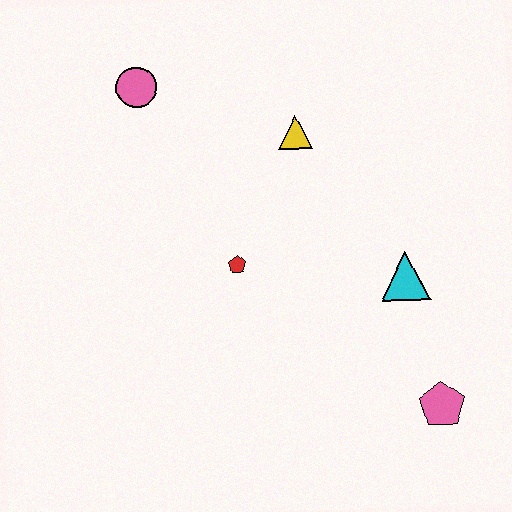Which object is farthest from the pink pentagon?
The pink circle is farthest from the pink pentagon.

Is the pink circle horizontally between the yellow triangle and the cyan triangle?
No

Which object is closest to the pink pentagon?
The cyan triangle is closest to the pink pentagon.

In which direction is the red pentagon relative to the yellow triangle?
The red pentagon is below the yellow triangle.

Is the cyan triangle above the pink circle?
No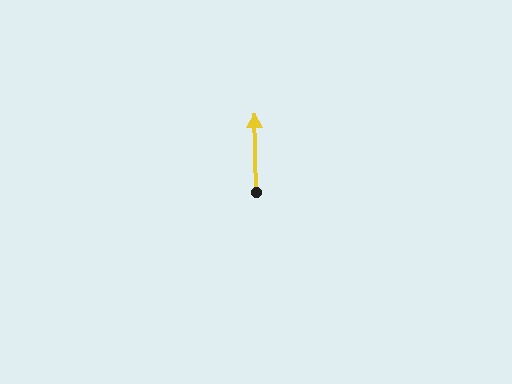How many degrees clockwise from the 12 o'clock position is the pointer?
Approximately 359 degrees.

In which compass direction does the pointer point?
North.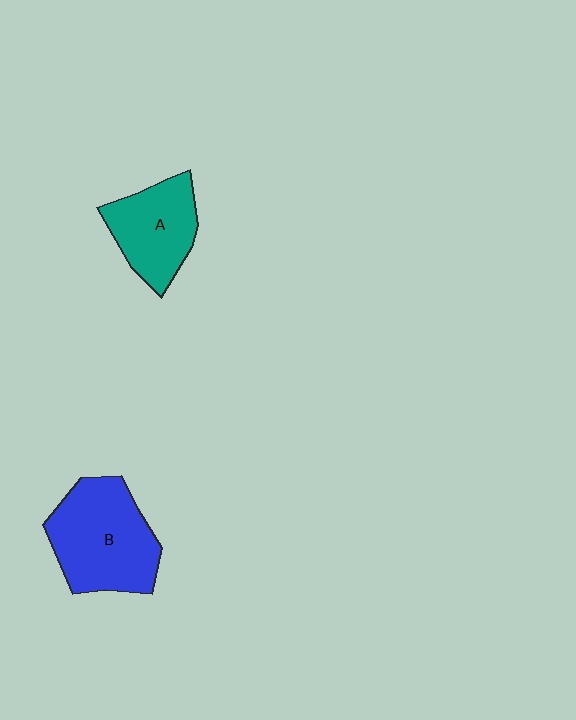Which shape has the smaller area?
Shape A (teal).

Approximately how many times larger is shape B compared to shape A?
Approximately 1.4 times.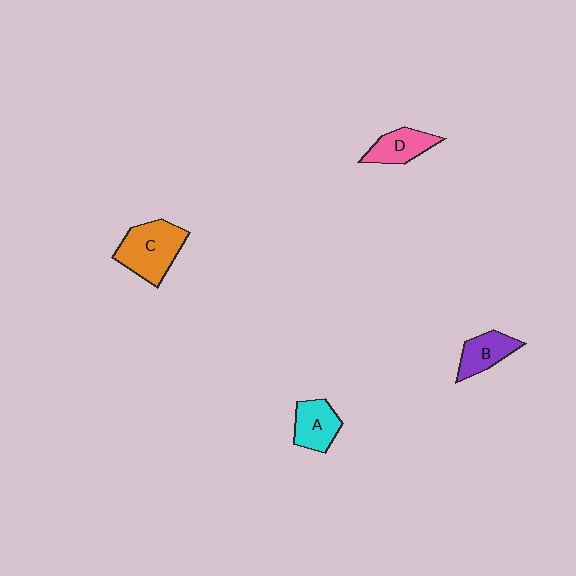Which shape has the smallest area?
Shape B (purple).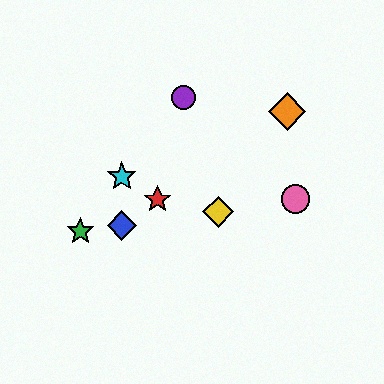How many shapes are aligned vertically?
2 shapes (the blue diamond, the cyan star) are aligned vertically.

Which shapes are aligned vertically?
The blue diamond, the cyan star are aligned vertically.